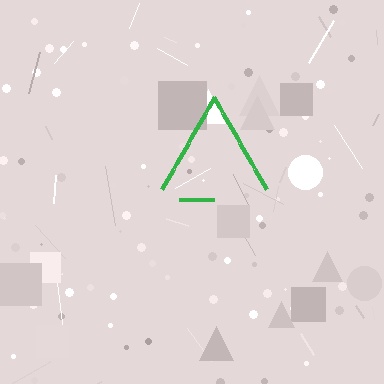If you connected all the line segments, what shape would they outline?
They would outline a triangle.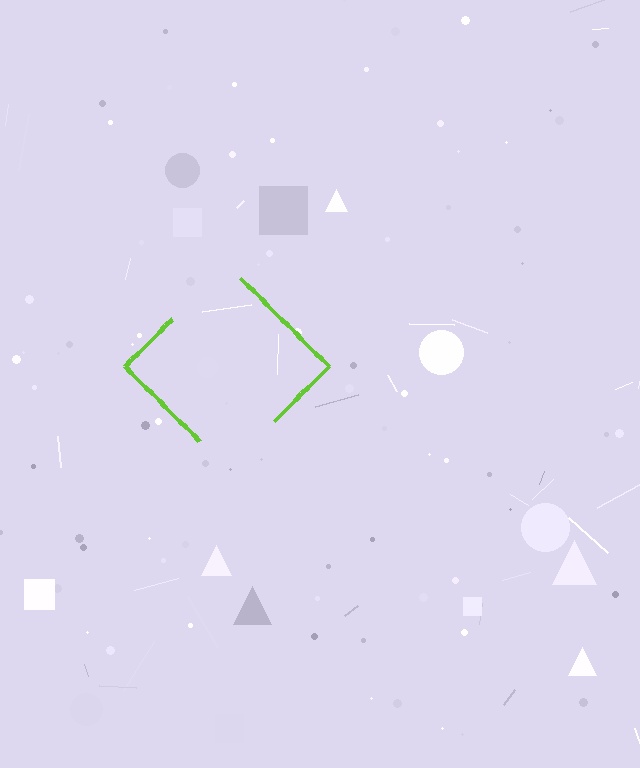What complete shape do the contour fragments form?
The contour fragments form a diamond.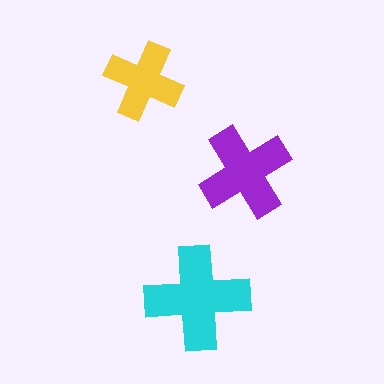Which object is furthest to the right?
The purple cross is rightmost.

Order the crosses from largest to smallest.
the cyan one, the purple one, the yellow one.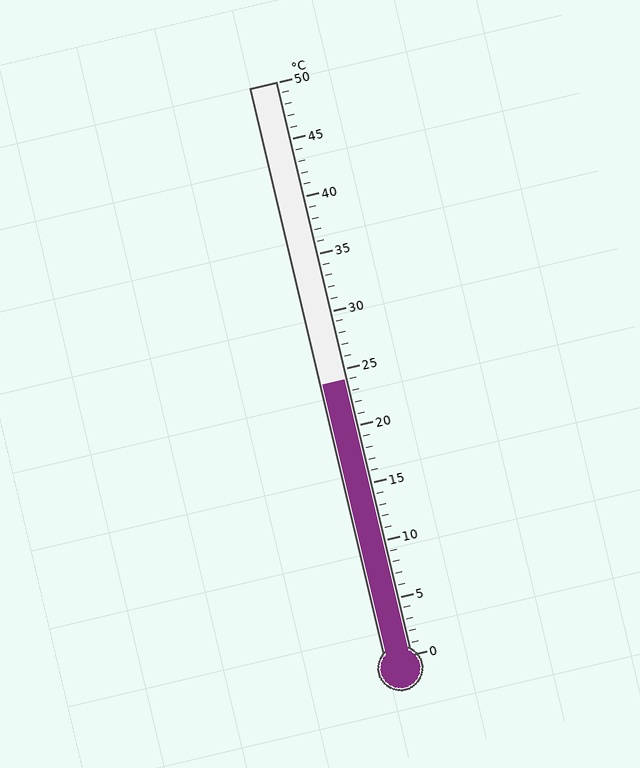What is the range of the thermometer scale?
The thermometer scale ranges from 0°C to 50°C.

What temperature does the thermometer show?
The thermometer shows approximately 24°C.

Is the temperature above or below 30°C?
The temperature is below 30°C.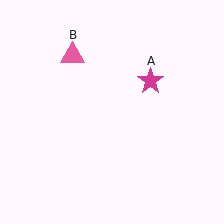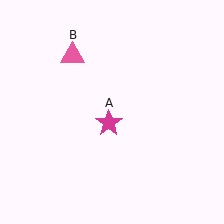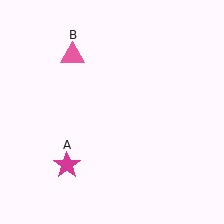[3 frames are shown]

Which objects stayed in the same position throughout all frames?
Pink triangle (object B) remained stationary.